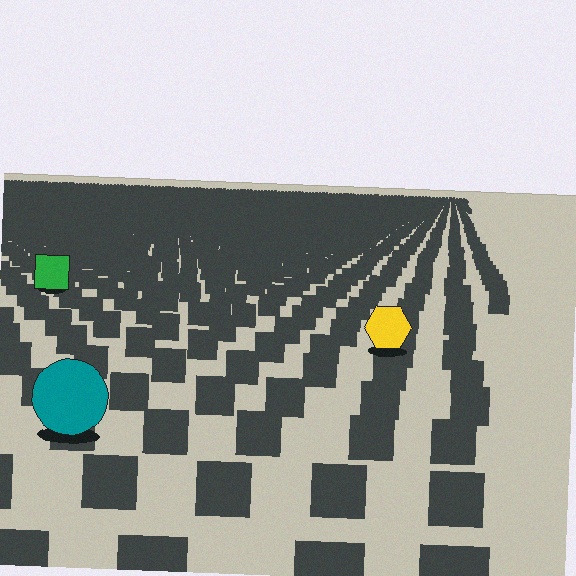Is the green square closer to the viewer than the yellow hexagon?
No. The yellow hexagon is closer — you can tell from the texture gradient: the ground texture is coarser near it.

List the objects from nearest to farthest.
From nearest to farthest: the teal circle, the yellow hexagon, the green square.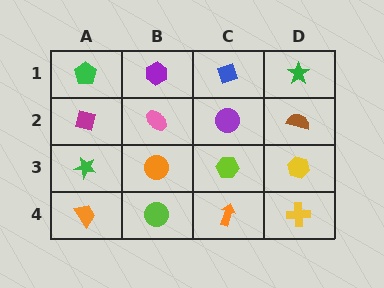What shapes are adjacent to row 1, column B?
A pink ellipse (row 2, column B), a green pentagon (row 1, column A), a blue diamond (row 1, column C).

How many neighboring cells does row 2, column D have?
3.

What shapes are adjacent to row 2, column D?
A green star (row 1, column D), a yellow hexagon (row 3, column D), a purple circle (row 2, column C).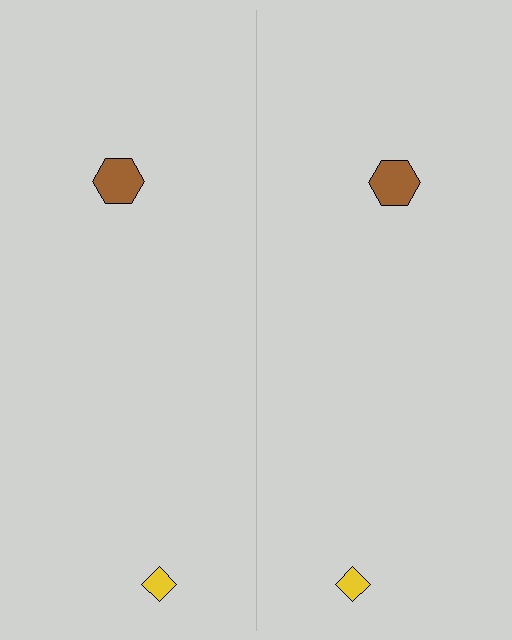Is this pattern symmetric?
Yes, this pattern has bilateral (reflection) symmetry.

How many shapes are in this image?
There are 4 shapes in this image.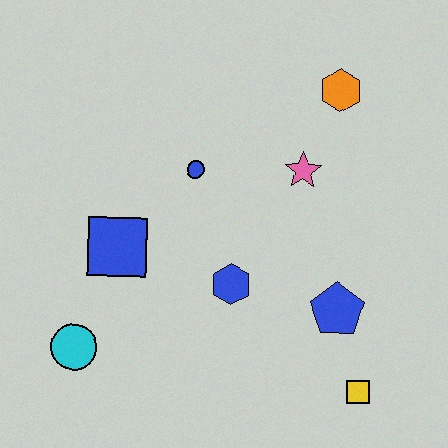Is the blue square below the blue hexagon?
No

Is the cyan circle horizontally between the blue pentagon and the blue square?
No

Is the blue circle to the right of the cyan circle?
Yes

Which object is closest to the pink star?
The orange hexagon is closest to the pink star.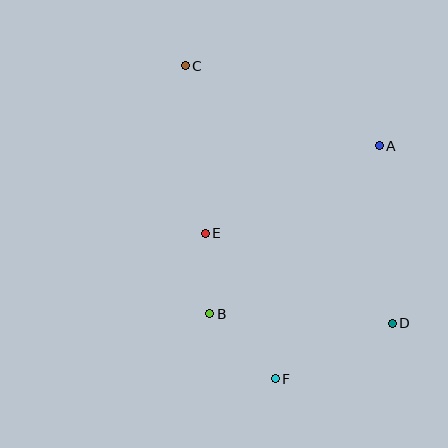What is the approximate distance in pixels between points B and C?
The distance between B and C is approximately 249 pixels.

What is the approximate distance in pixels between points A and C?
The distance between A and C is approximately 209 pixels.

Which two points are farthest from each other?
Points C and D are farthest from each other.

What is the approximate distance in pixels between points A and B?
The distance between A and B is approximately 239 pixels.